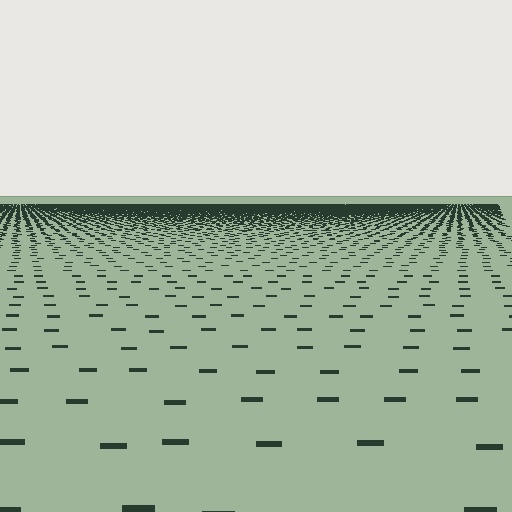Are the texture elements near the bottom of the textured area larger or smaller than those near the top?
Larger. Near the bottom, elements are closer to the viewer and appear at a bigger on-screen size.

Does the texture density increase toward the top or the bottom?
Density increases toward the top.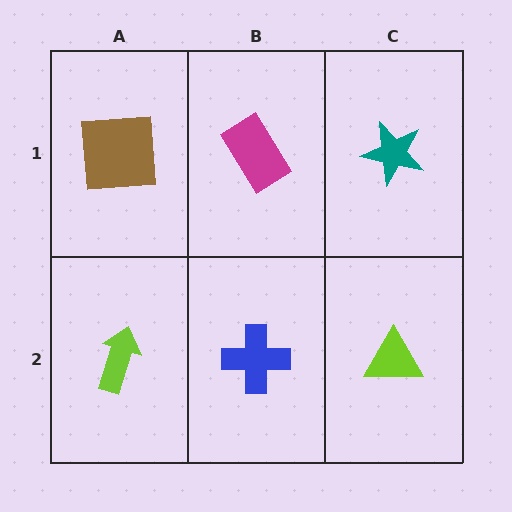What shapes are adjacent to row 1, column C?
A lime triangle (row 2, column C), a magenta rectangle (row 1, column B).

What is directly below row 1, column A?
A lime arrow.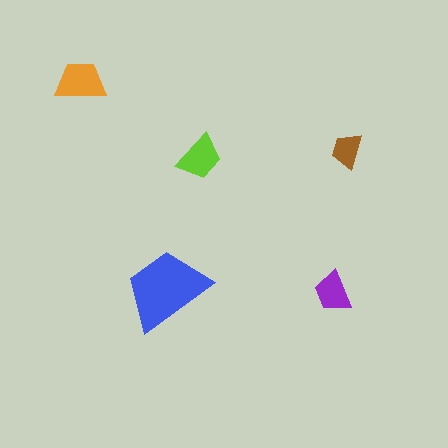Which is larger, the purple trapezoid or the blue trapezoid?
The blue one.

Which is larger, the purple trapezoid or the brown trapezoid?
The purple one.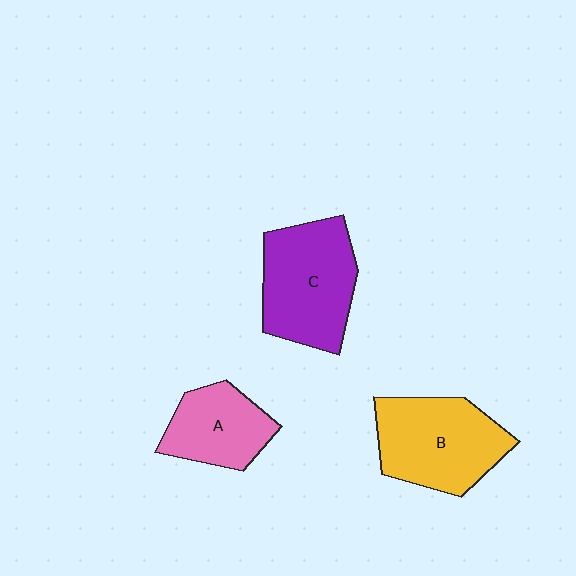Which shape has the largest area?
Shape C (purple).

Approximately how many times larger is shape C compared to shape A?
Approximately 1.5 times.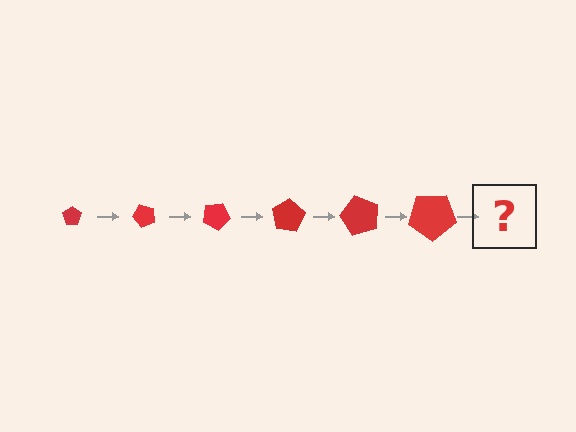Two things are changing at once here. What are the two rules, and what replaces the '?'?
The two rules are that the pentagon grows larger each step and it rotates 50 degrees each step. The '?' should be a pentagon, larger than the previous one and rotated 300 degrees from the start.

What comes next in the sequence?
The next element should be a pentagon, larger than the previous one and rotated 300 degrees from the start.